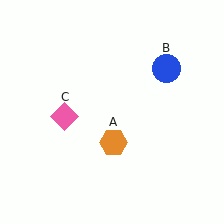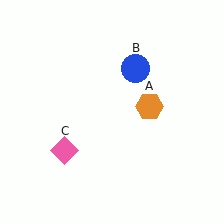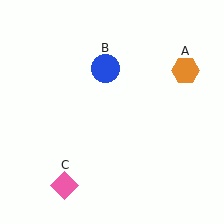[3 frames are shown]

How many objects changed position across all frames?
3 objects changed position: orange hexagon (object A), blue circle (object B), pink diamond (object C).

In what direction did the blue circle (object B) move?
The blue circle (object B) moved left.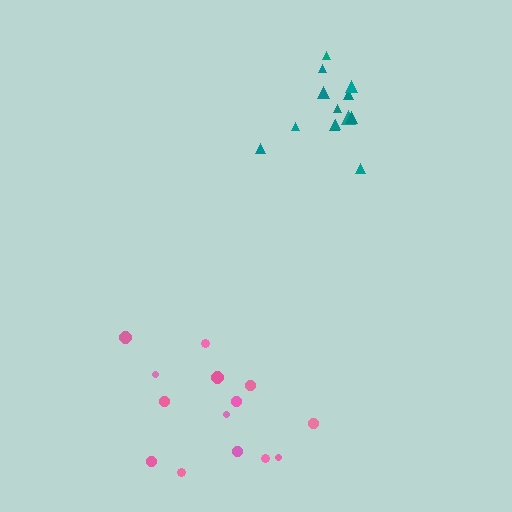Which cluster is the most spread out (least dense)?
Pink.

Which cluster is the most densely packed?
Teal.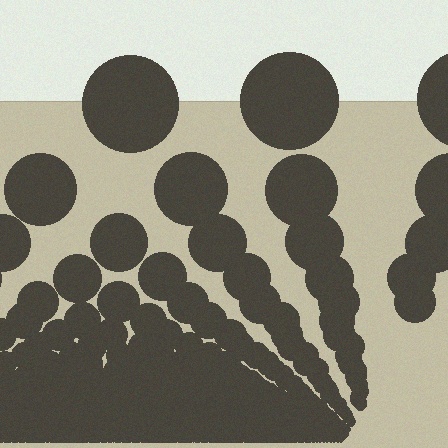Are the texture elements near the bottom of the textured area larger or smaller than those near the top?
Smaller. The gradient is inverted — elements near the bottom are smaller and denser.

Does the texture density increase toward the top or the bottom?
Density increases toward the bottom.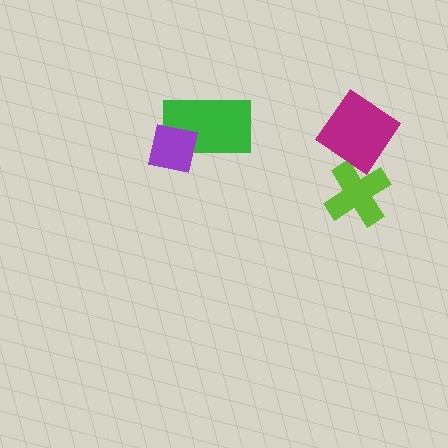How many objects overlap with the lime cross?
1 object overlaps with the lime cross.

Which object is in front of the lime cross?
The magenta diamond is in front of the lime cross.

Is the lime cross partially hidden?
Yes, it is partially covered by another shape.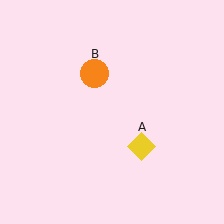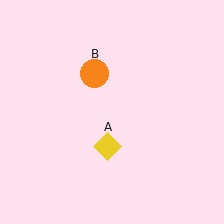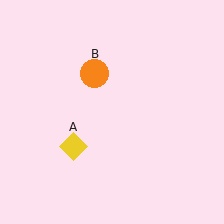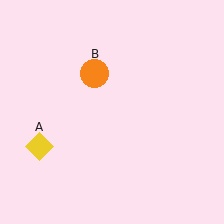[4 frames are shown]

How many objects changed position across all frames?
1 object changed position: yellow diamond (object A).